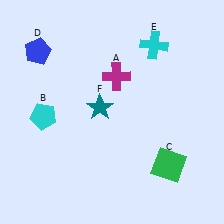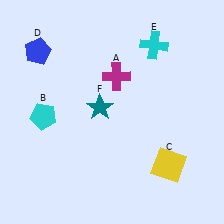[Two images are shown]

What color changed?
The square (C) changed from green in Image 1 to yellow in Image 2.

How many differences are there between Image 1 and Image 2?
There is 1 difference between the two images.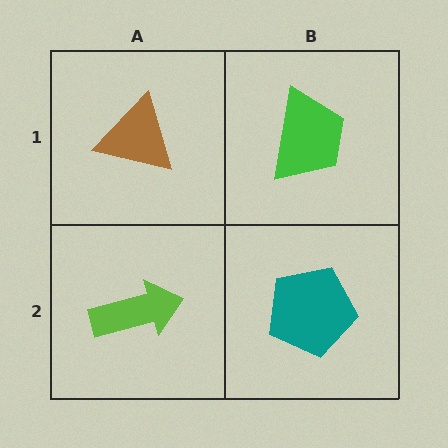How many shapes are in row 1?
2 shapes.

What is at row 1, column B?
A green trapezoid.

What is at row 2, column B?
A teal pentagon.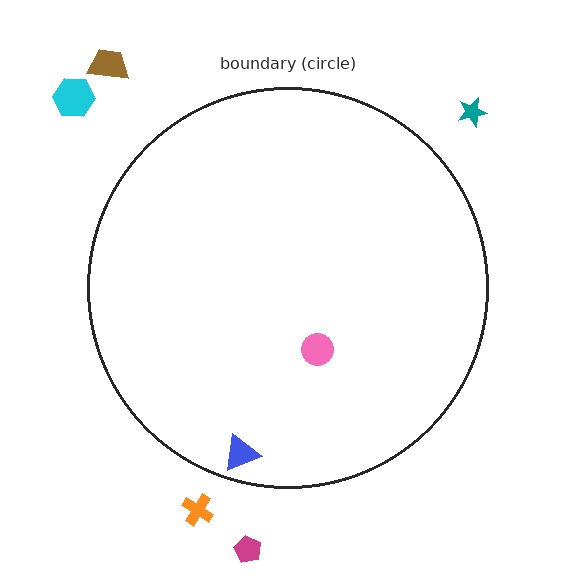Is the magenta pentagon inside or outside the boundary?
Outside.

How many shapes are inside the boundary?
2 inside, 5 outside.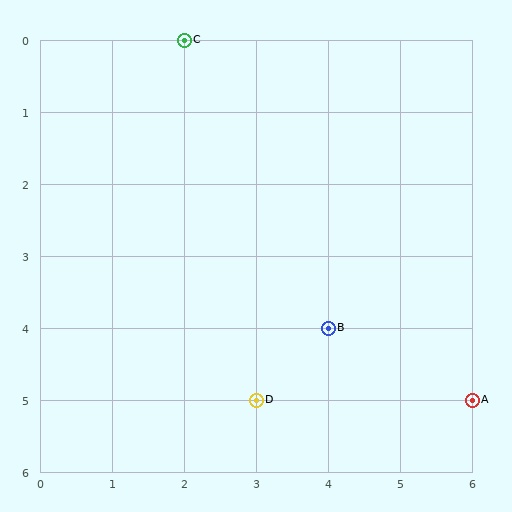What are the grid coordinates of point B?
Point B is at grid coordinates (4, 4).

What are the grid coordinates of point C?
Point C is at grid coordinates (2, 0).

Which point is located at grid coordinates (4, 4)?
Point B is at (4, 4).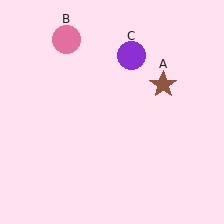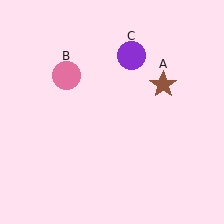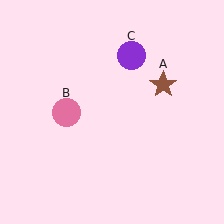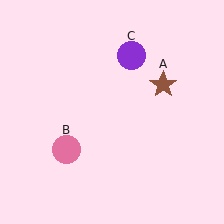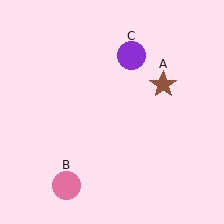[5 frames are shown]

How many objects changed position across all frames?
1 object changed position: pink circle (object B).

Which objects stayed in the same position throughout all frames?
Brown star (object A) and purple circle (object C) remained stationary.